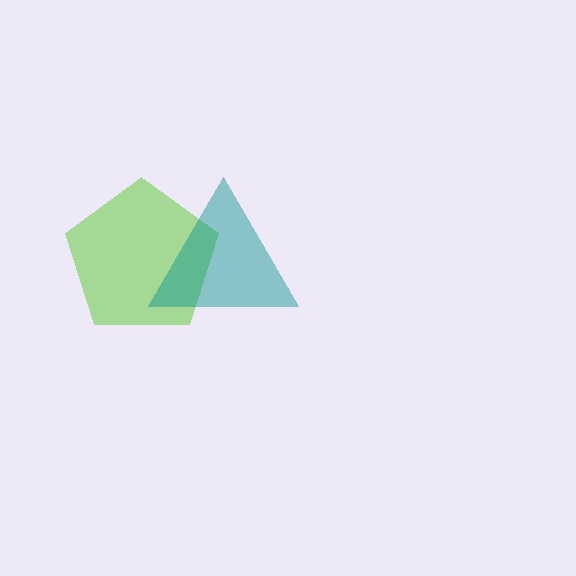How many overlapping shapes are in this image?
There are 2 overlapping shapes in the image.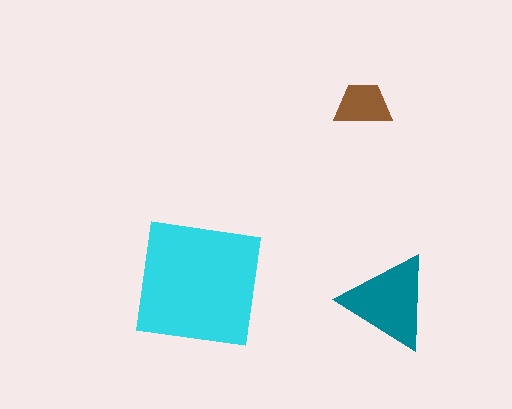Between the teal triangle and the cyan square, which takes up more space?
The cyan square.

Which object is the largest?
The cyan square.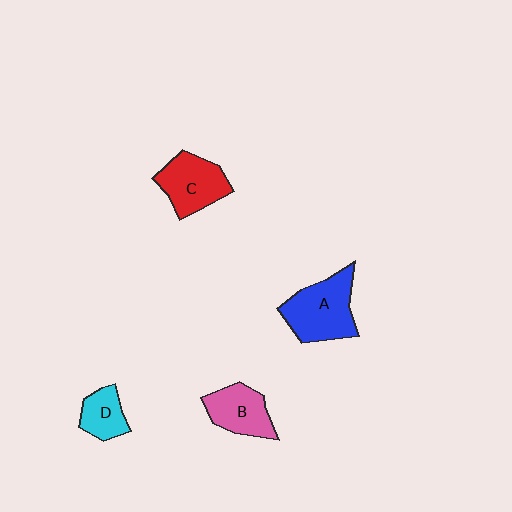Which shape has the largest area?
Shape A (blue).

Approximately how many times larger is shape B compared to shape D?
Approximately 1.4 times.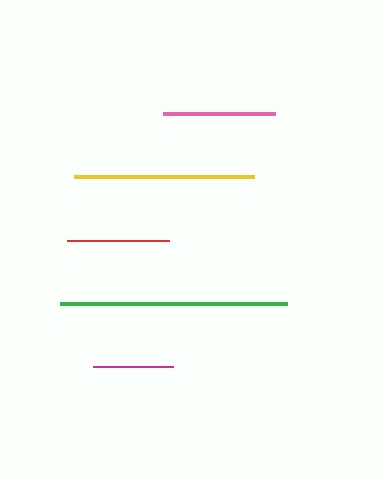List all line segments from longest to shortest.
From longest to shortest: green, yellow, pink, red, magenta.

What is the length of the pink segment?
The pink segment is approximately 111 pixels long.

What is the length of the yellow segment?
The yellow segment is approximately 180 pixels long.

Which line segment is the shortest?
The magenta line is the shortest at approximately 80 pixels.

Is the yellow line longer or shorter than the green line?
The green line is longer than the yellow line.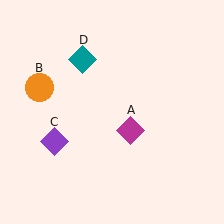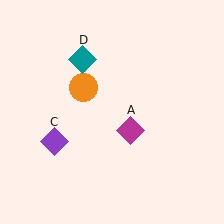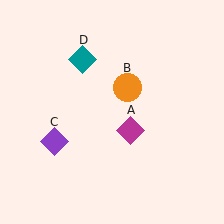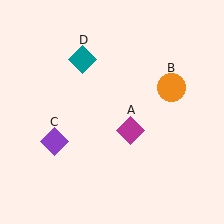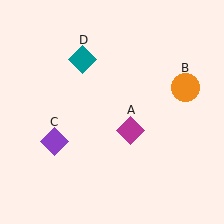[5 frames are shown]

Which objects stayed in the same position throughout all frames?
Magenta diamond (object A) and purple diamond (object C) and teal diamond (object D) remained stationary.